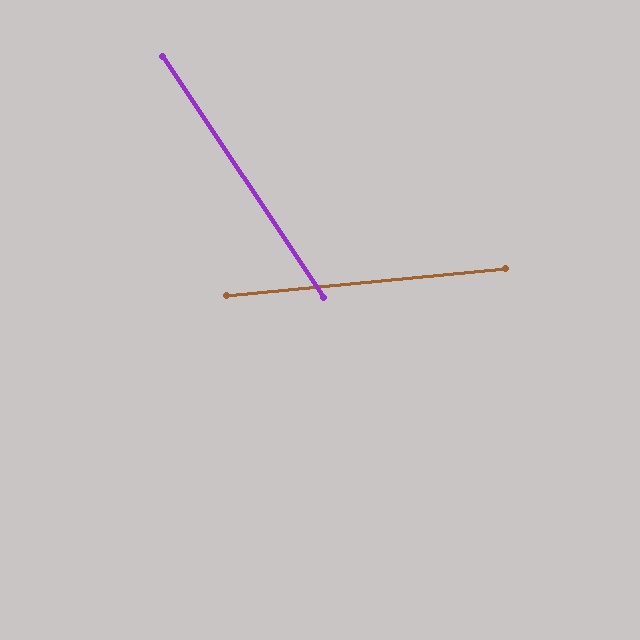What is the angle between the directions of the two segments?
Approximately 62 degrees.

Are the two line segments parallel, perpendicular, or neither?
Neither parallel nor perpendicular — they differ by about 62°.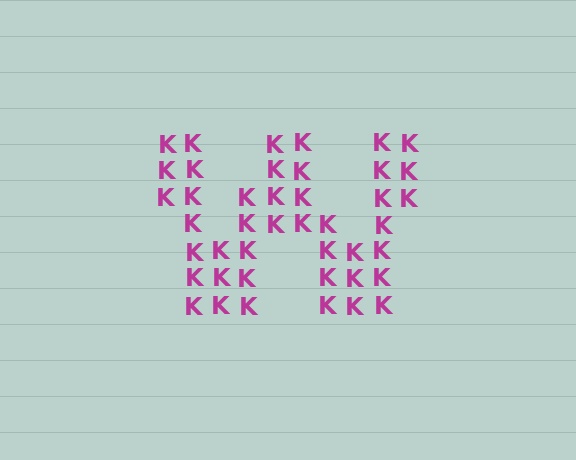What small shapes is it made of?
It is made of small letter K's.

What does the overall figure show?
The overall figure shows the letter W.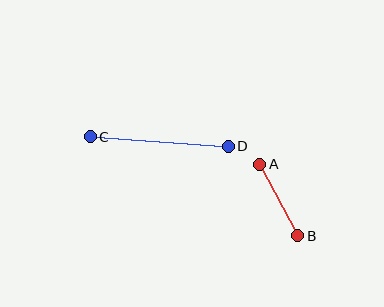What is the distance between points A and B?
The distance is approximately 81 pixels.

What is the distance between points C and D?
The distance is approximately 138 pixels.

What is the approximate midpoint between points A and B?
The midpoint is at approximately (279, 200) pixels.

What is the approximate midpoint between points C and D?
The midpoint is at approximately (159, 142) pixels.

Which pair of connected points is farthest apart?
Points C and D are farthest apart.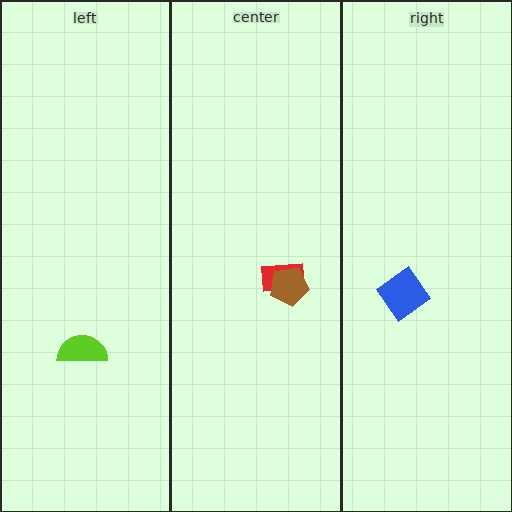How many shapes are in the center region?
2.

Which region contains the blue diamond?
The right region.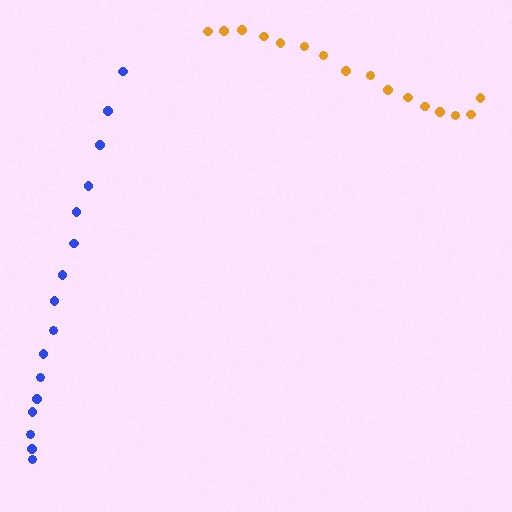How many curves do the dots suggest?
There are 2 distinct paths.